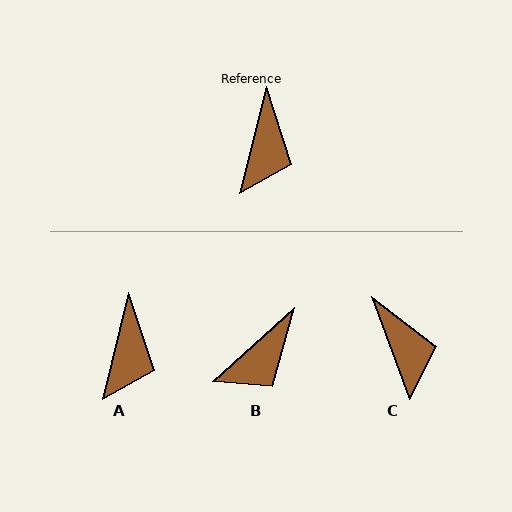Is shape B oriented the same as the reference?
No, it is off by about 34 degrees.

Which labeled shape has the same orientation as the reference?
A.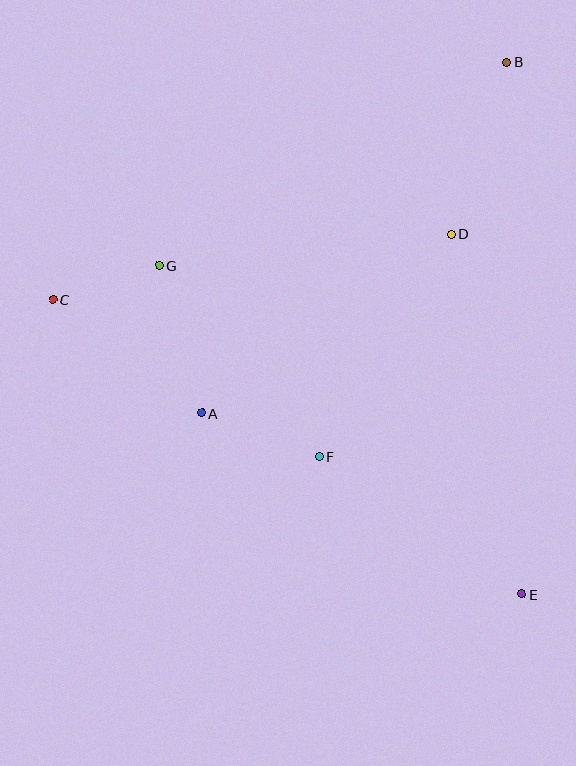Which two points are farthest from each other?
Points C and E are farthest from each other.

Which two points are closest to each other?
Points C and G are closest to each other.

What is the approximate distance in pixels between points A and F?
The distance between A and F is approximately 125 pixels.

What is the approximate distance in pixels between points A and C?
The distance between A and C is approximately 187 pixels.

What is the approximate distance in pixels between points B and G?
The distance between B and G is approximately 402 pixels.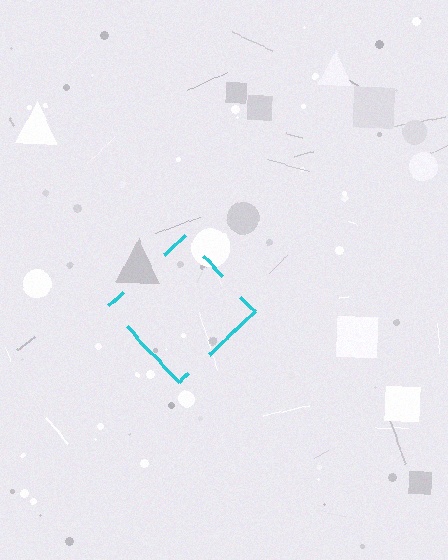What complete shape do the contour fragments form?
The contour fragments form a diamond.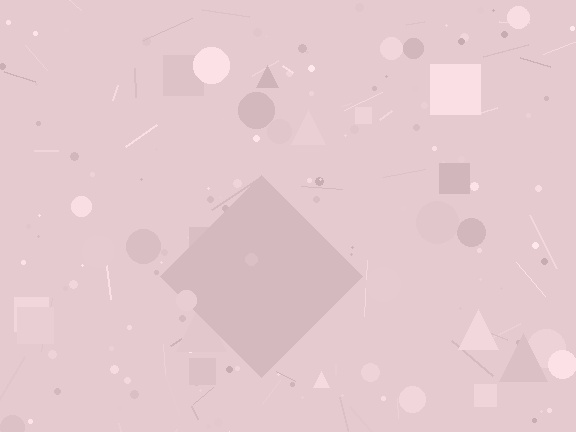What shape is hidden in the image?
A diamond is hidden in the image.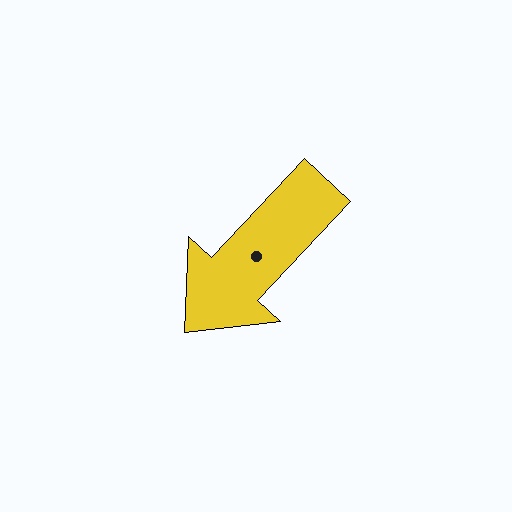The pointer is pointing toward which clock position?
Roughly 7 o'clock.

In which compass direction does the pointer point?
Southwest.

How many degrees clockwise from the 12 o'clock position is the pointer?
Approximately 223 degrees.